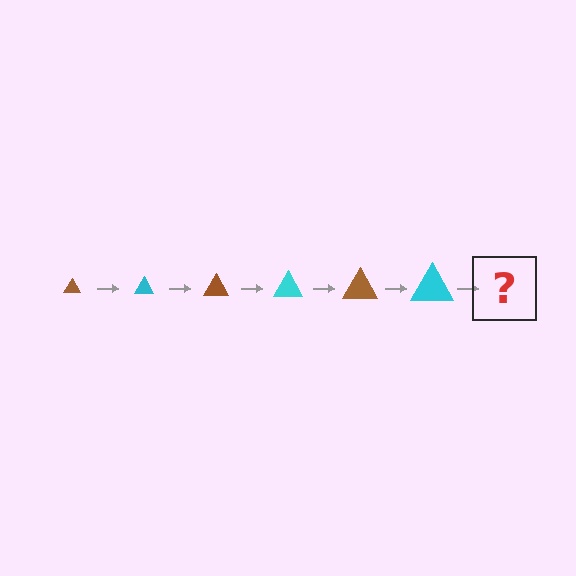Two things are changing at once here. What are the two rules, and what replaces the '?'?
The two rules are that the triangle grows larger each step and the color cycles through brown and cyan. The '?' should be a brown triangle, larger than the previous one.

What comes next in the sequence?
The next element should be a brown triangle, larger than the previous one.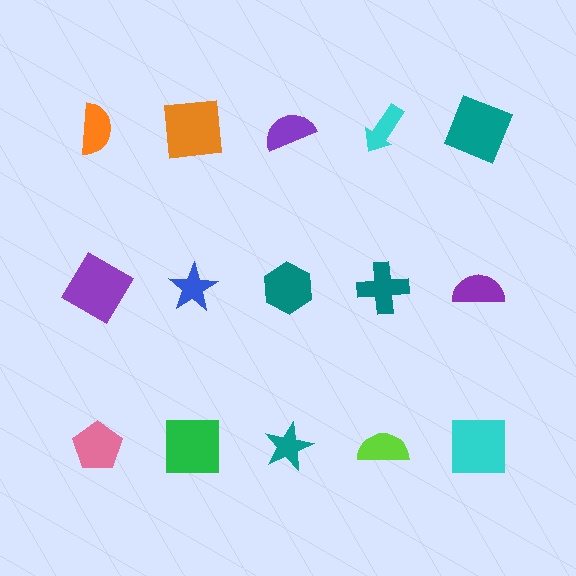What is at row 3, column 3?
A teal star.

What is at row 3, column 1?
A pink pentagon.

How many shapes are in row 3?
5 shapes.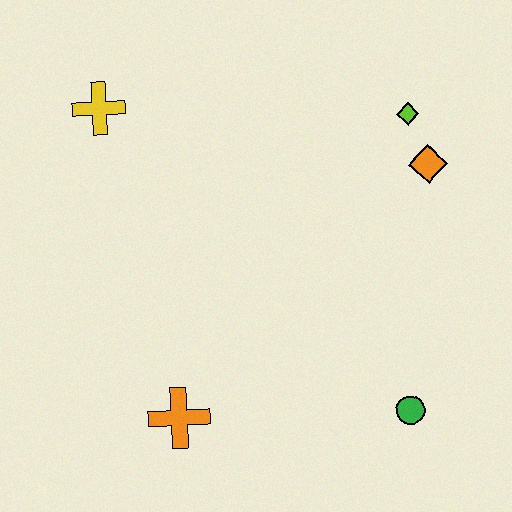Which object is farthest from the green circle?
The yellow cross is farthest from the green circle.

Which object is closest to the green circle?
The orange cross is closest to the green circle.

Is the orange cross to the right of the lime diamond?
No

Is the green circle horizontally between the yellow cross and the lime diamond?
Yes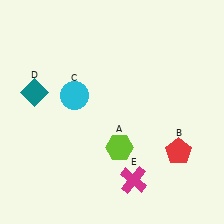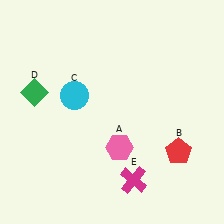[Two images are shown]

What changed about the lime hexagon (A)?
In Image 1, A is lime. In Image 2, it changed to pink.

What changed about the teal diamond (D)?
In Image 1, D is teal. In Image 2, it changed to green.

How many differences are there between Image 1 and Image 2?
There are 2 differences between the two images.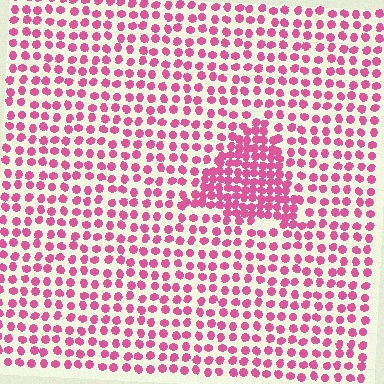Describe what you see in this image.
The image contains small pink elements arranged at two different densities. A triangle-shaped region is visible where the elements are more densely packed than the surrounding area.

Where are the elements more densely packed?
The elements are more densely packed inside the triangle boundary.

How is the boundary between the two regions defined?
The boundary is defined by a change in element density (approximately 2.0x ratio). All elements are the same color, size, and shape.